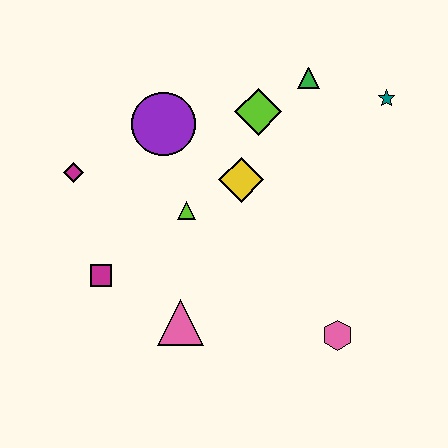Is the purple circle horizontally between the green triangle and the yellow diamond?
No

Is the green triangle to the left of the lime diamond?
No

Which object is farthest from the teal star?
The magenta square is farthest from the teal star.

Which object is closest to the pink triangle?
The magenta square is closest to the pink triangle.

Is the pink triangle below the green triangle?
Yes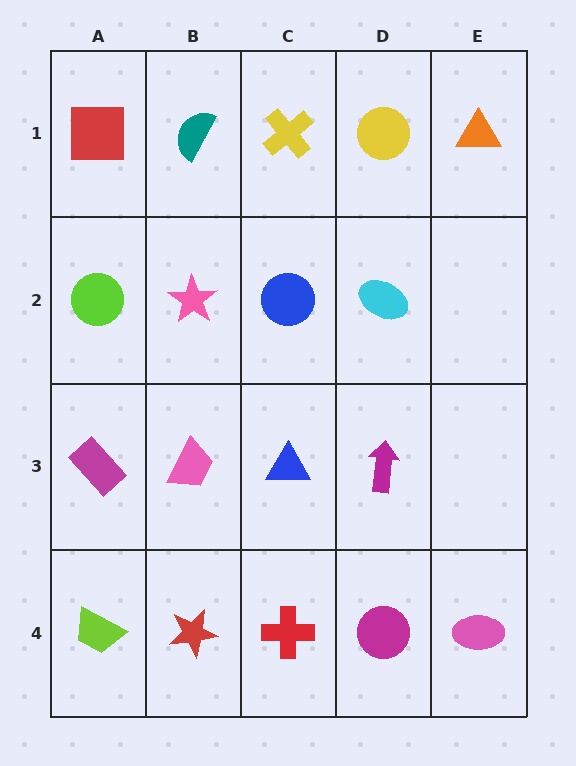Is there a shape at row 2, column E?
No, that cell is empty.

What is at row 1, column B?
A teal semicircle.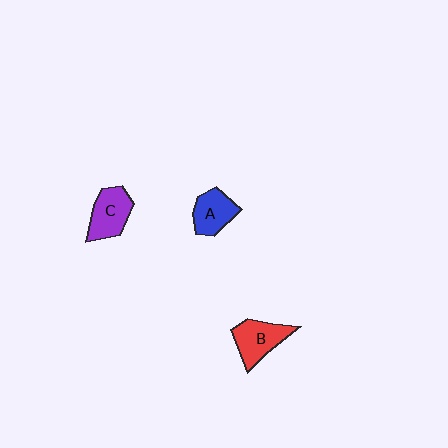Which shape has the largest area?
Shape B (red).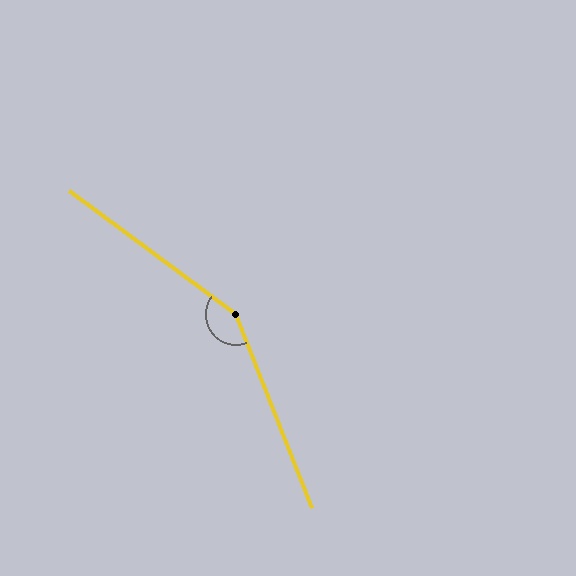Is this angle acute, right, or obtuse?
It is obtuse.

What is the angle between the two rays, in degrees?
Approximately 148 degrees.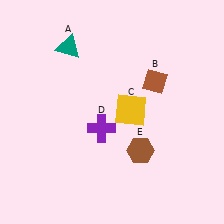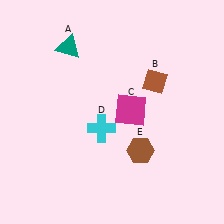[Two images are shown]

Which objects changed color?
C changed from yellow to magenta. D changed from purple to cyan.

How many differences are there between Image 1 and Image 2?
There are 2 differences between the two images.